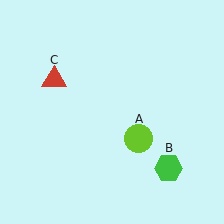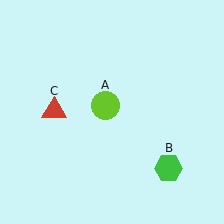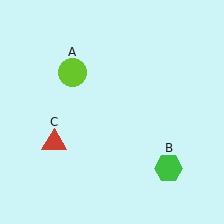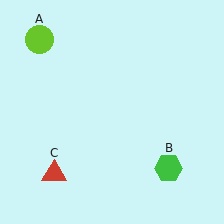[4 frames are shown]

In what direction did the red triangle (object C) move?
The red triangle (object C) moved down.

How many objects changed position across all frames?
2 objects changed position: lime circle (object A), red triangle (object C).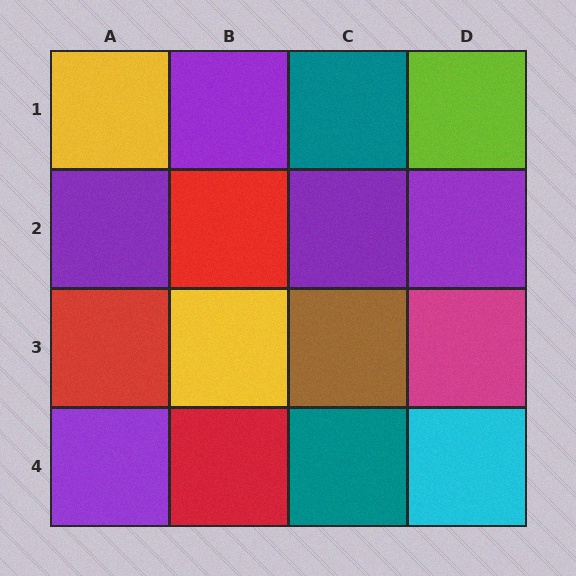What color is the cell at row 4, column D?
Cyan.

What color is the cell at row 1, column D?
Lime.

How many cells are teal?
2 cells are teal.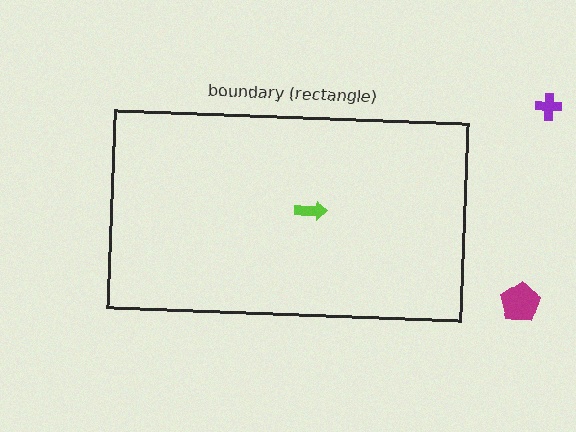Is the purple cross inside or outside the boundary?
Outside.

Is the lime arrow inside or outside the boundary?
Inside.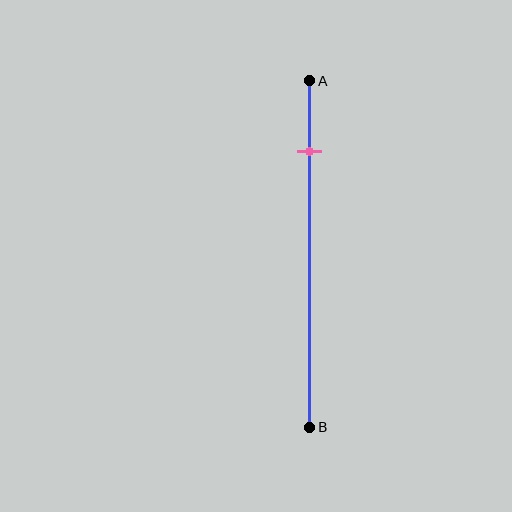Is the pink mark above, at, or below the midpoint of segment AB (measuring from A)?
The pink mark is above the midpoint of segment AB.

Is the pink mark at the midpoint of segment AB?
No, the mark is at about 20% from A, not at the 50% midpoint.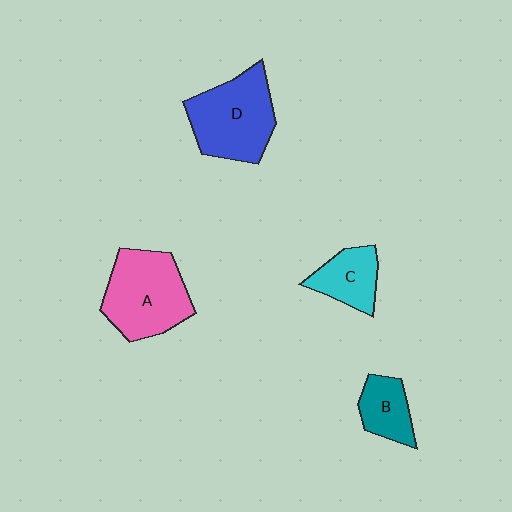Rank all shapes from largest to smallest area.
From largest to smallest: D (blue), A (pink), C (cyan), B (teal).